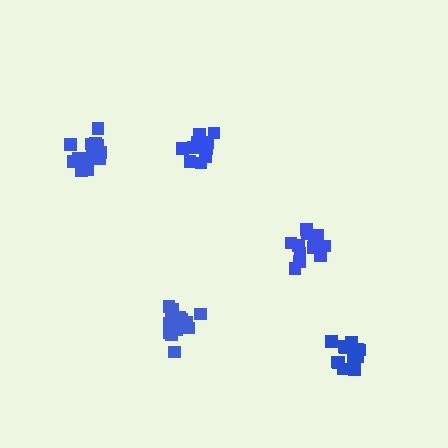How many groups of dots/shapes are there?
There are 5 groups.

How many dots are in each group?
Group 1: 12 dots, Group 2: 13 dots, Group 3: 17 dots, Group 4: 16 dots, Group 5: 12 dots (70 total).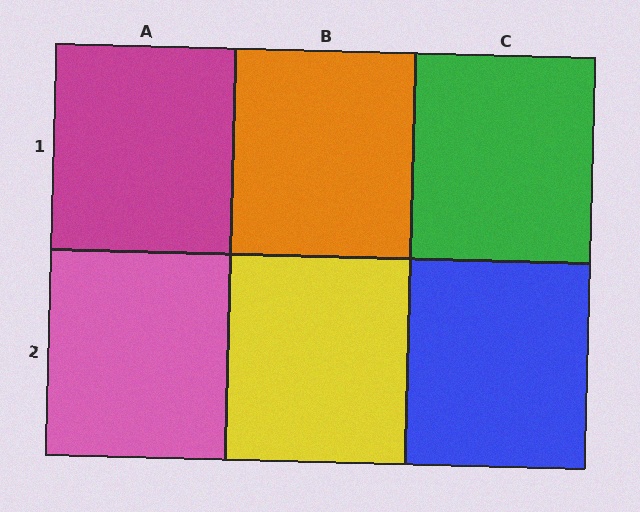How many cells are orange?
1 cell is orange.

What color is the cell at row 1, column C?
Green.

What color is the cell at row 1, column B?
Orange.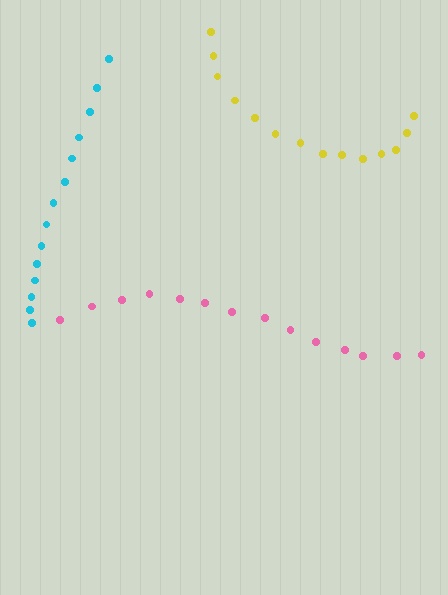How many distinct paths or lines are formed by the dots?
There are 3 distinct paths.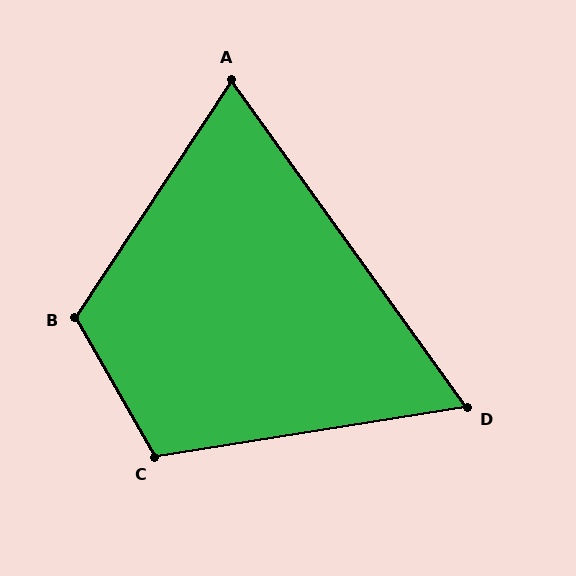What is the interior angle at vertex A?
Approximately 69 degrees (acute).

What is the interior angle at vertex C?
Approximately 111 degrees (obtuse).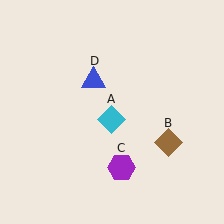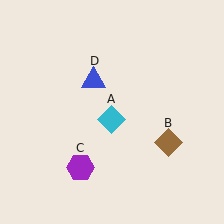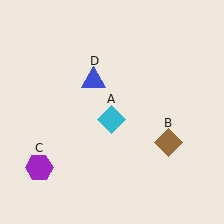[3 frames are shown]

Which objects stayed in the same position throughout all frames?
Cyan diamond (object A) and brown diamond (object B) and blue triangle (object D) remained stationary.